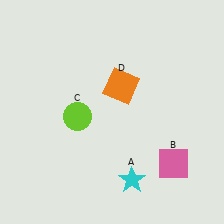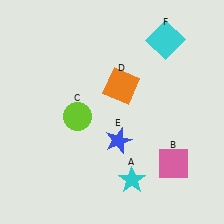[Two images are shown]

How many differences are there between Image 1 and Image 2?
There are 2 differences between the two images.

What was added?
A blue star (E), a cyan square (F) were added in Image 2.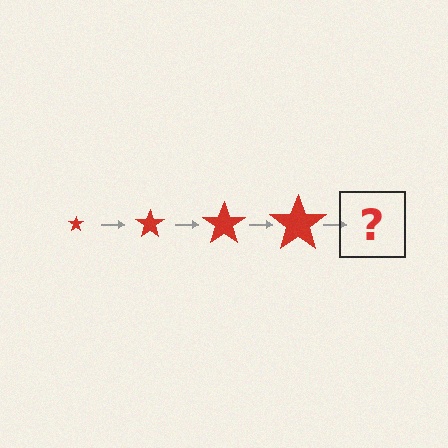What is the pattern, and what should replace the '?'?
The pattern is that the star gets progressively larger each step. The '?' should be a red star, larger than the previous one.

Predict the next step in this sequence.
The next step is a red star, larger than the previous one.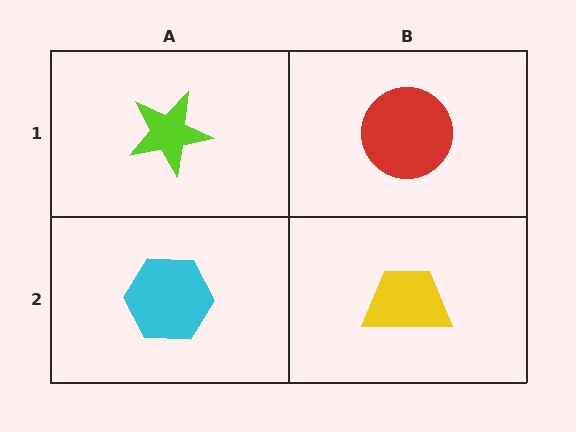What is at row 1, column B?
A red circle.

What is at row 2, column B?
A yellow trapezoid.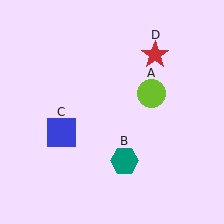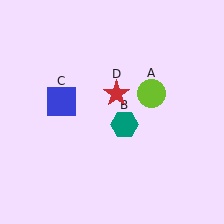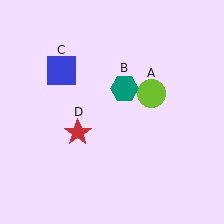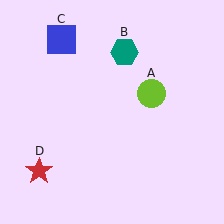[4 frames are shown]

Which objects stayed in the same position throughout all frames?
Lime circle (object A) remained stationary.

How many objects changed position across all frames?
3 objects changed position: teal hexagon (object B), blue square (object C), red star (object D).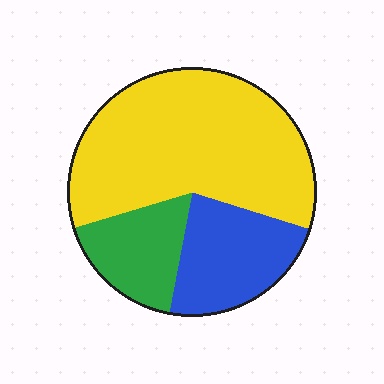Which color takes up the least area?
Green, at roughly 15%.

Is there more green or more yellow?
Yellow.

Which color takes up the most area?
Yellow, at roughly 60%.